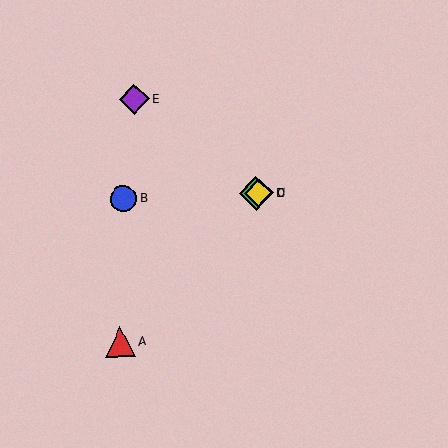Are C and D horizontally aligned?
Yes, both are at y≈193.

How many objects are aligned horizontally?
3 objects (B, C, D) are aligned horizontally.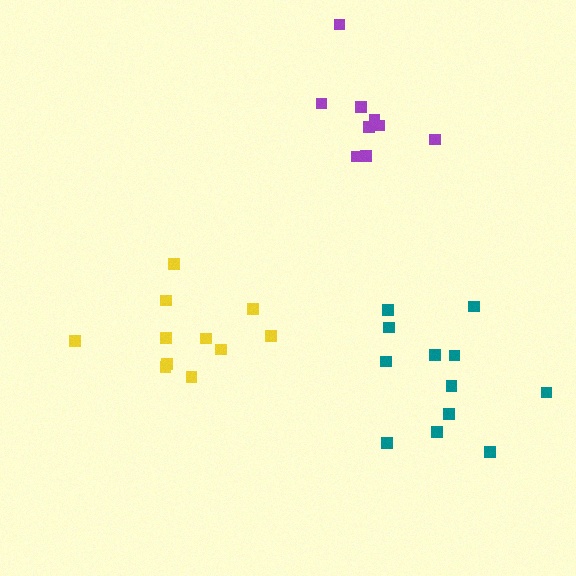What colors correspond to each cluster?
The clusters are colored: yellow, purple, teal.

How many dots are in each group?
Group 1: 11 dots, Group 2: 9 dots, Group 3: 12 dots (32 total).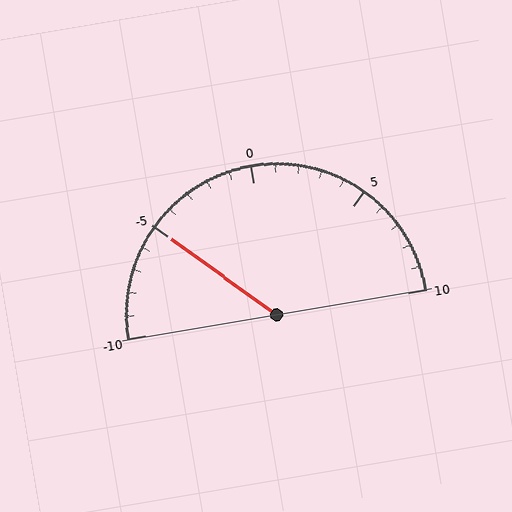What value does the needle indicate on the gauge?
The needle indicates approximately -5.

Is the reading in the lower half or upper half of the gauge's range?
The reading is in the lower half of the range (-10 to 10).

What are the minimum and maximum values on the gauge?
The gauge ranges from -10 to 10.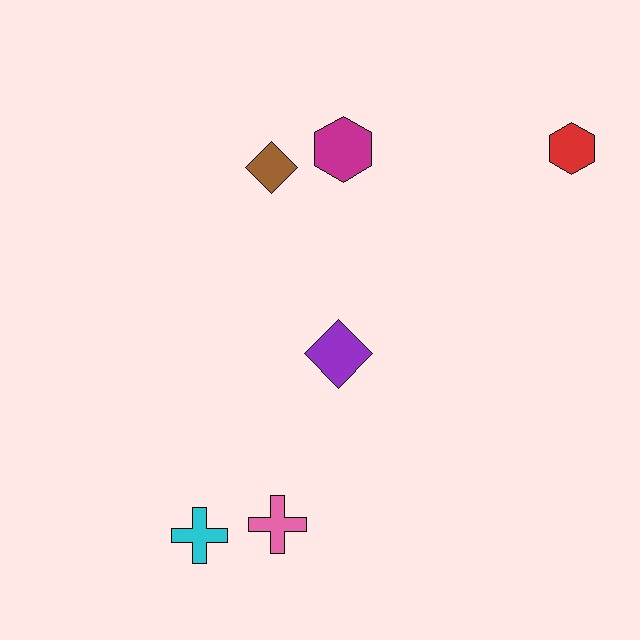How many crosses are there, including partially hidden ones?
There are 2 crosses.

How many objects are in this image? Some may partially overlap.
There are 6 objects.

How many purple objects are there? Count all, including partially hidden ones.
There is 1 purple object.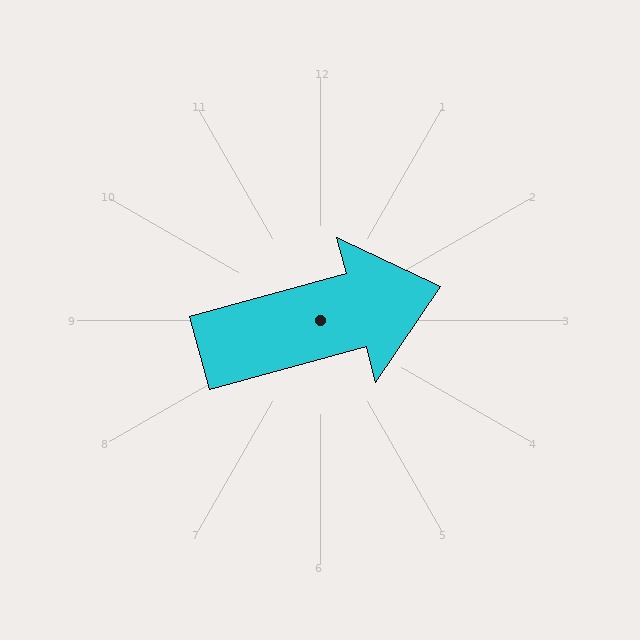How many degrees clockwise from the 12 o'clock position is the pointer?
Approximately 75 degrees.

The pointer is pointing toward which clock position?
Roughly 2 o'clock.